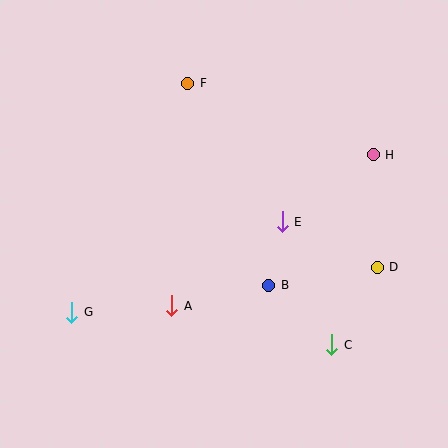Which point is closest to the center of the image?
Point E at (282, 222) is closest to the center.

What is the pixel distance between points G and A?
The distance between G and A is 100 pixels.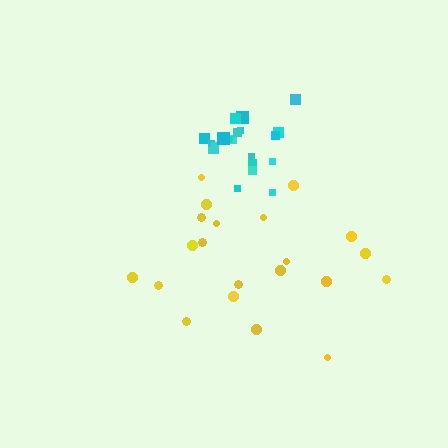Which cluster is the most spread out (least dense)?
Yellow.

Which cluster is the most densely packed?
Cyan.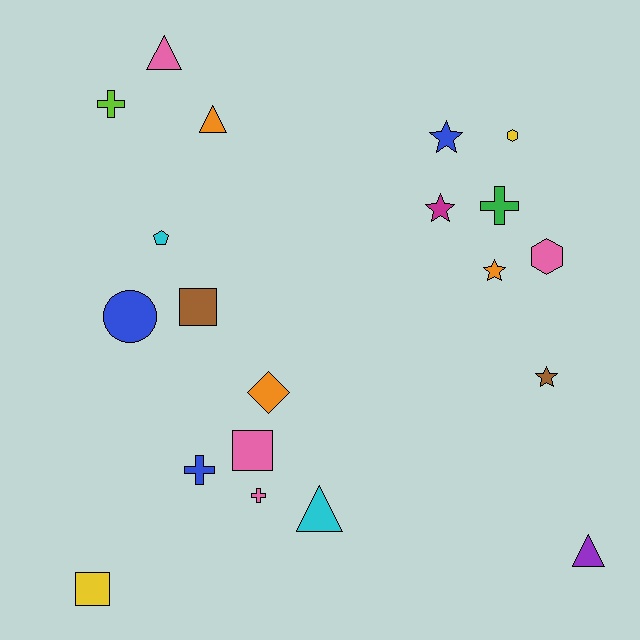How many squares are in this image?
There are 3 squares.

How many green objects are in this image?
There is 1 green object.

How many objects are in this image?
There are 20 objects.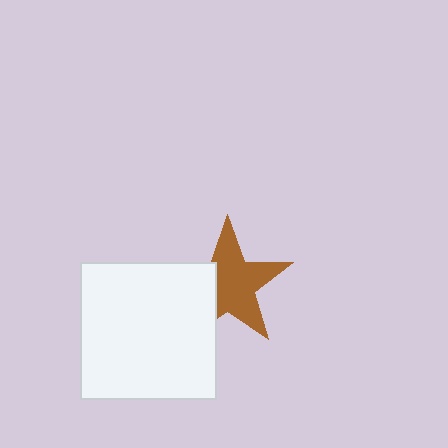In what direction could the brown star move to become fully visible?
The brown star could move right. That would shift it out from behind the white square entirely.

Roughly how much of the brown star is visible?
Most of it is visible (roughly 67%).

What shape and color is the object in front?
The object in front is a white square.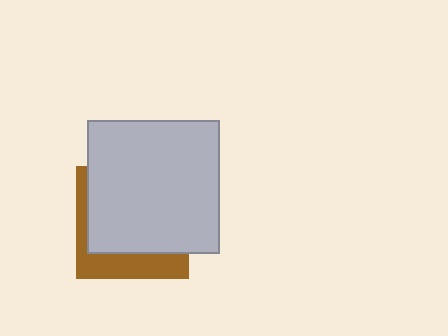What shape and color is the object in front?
The object in front is a light gray square.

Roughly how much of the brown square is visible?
A small part of it is visible (roughly 31%).